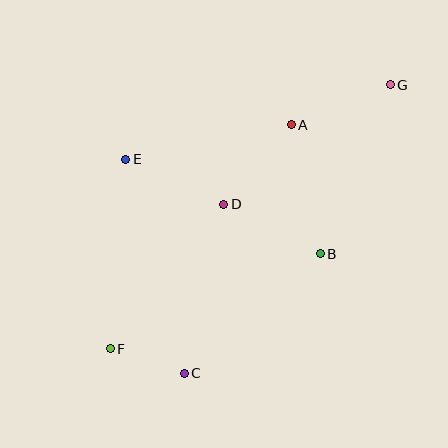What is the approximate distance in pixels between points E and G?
The distance between E and G is approximately 275 pixels.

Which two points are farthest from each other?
Points F and G are farthest from each other.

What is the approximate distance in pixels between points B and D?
The distance between B and D is approximately 109 pixels.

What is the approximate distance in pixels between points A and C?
The distance between A and C is approximately 271 pixels.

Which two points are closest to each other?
Points C and F are closest to each other.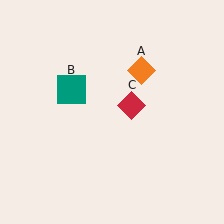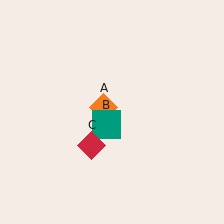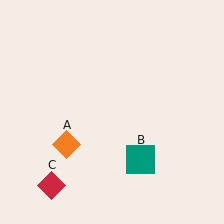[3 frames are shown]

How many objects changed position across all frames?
3 objects changed position: orange diamond (object A), teal square (object B), red diamond (object C).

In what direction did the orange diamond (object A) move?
The orange diamond (object A) moved down and to the left.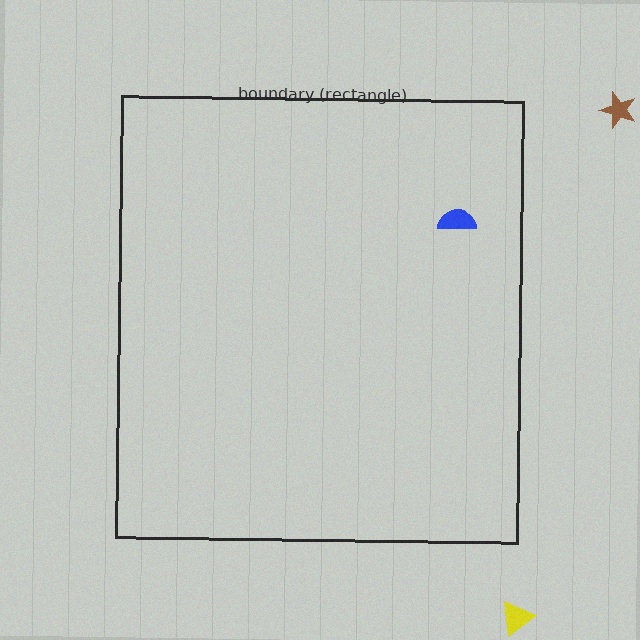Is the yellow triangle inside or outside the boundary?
Outside.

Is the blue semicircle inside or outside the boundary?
Inside.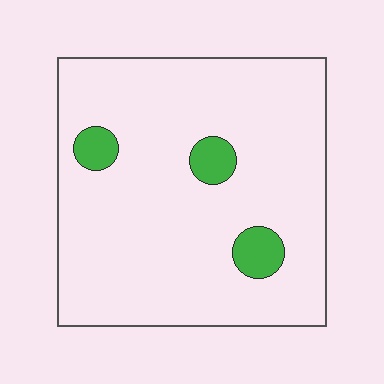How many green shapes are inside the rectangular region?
3.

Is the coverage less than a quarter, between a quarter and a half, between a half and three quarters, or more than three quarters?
Less than a quarter.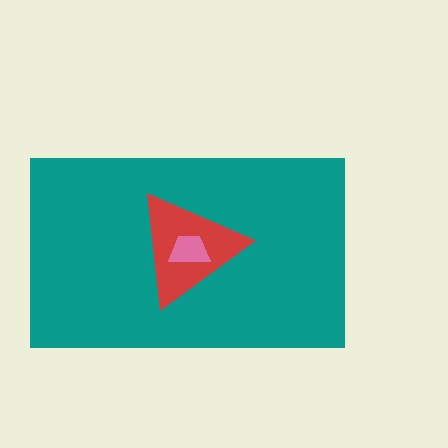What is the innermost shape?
The pink trapezoid.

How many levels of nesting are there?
3.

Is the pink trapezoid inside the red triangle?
Yes.